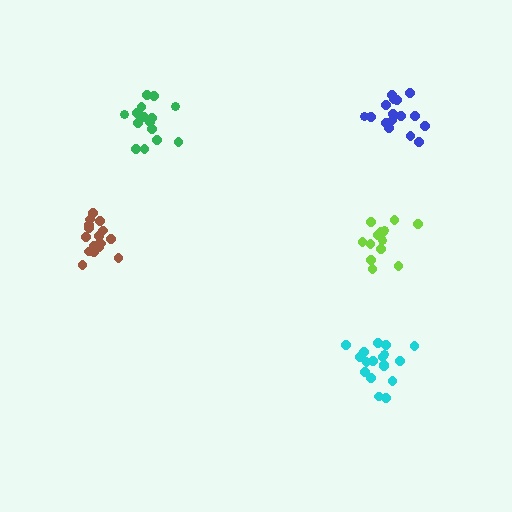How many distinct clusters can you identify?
There are 5 distinct clusters.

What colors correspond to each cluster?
The clusters are colored: cyan, brown, blue, green, lime.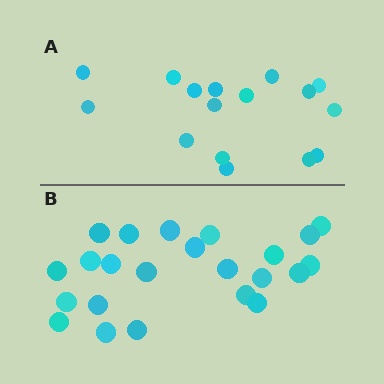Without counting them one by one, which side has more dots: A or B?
Region B (the bottom region) has more dots.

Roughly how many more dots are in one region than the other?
Region B has roughly 8 or so more dots than region A.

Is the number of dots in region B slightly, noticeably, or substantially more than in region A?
Region B has noticeably more, but not dramatically so. The ratio is roughly 1.4 to 1.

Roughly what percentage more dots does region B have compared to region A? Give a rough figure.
About 45% more.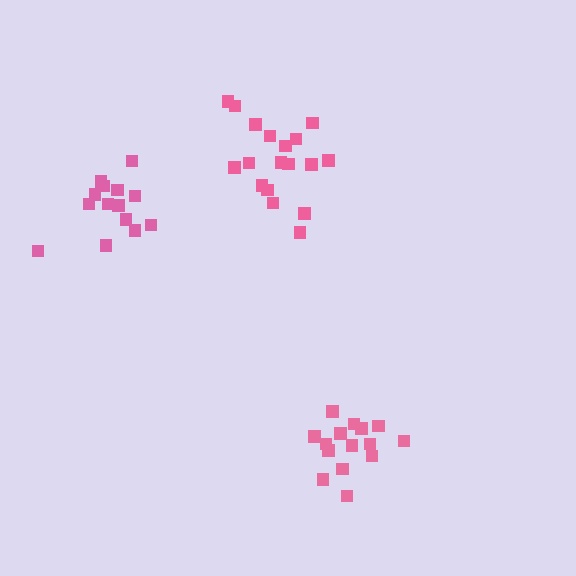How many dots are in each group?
Group 1: 15 dots, Group 2: 18 dots, Group 3: 14 dots (47 total).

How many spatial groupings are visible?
There are 3 spatial groupings.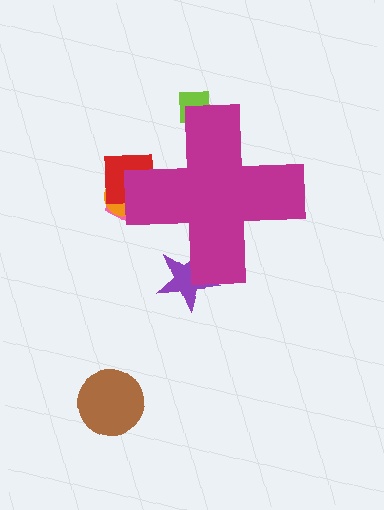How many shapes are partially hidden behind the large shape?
5 shapes are partially hidden.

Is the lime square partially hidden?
Yes, the lime square is partially hidden behind the magenta cross.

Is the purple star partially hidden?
Yes, the purple star is partially hidden behind the magenta cross.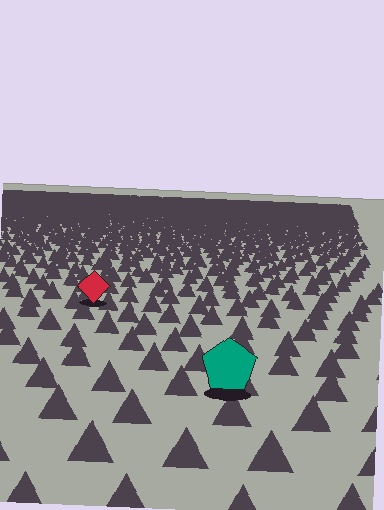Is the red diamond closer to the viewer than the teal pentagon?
No. The teal pentagon is closer — you can tell from the texture gradient: the ground texture is coarser near it.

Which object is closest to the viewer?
The teal pentagon is closest. The texture marks near it are larger and more spread out.